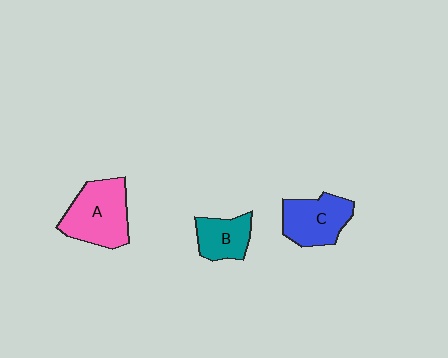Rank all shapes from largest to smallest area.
From largest to smallest: A (pink), C (blue), B (teal).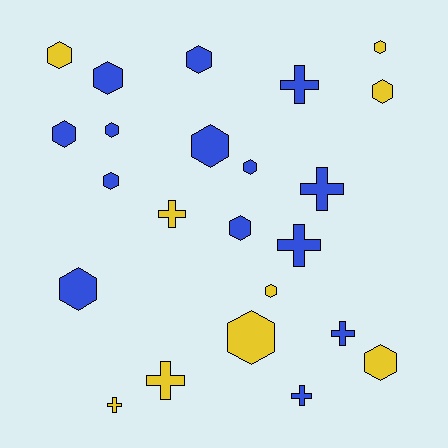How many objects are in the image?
There are 23 objects.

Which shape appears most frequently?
Hexagon, with 15 objects.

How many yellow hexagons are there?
There are 6 yellow hexagons.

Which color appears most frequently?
Blue, with 14 objects.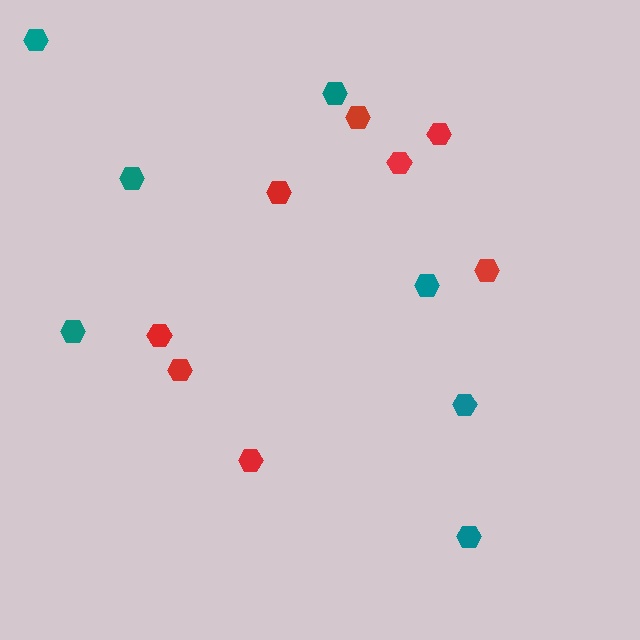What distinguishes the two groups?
There are 2 groups: one group of red hexagons (8) and one group of teal hexagons (7).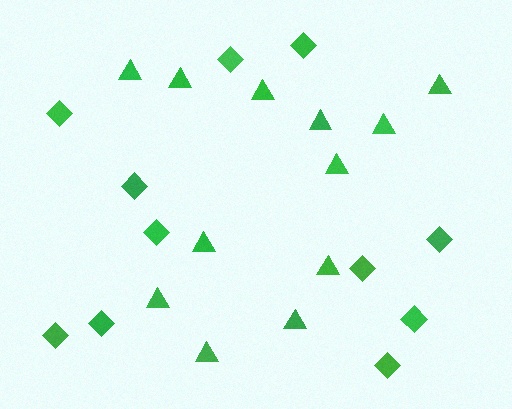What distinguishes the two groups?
There are 2 groups: one group of diamonds (11) and one group of triangles (12).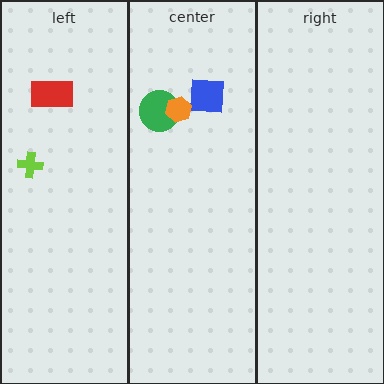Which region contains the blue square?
The center region.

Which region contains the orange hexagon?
The center region.